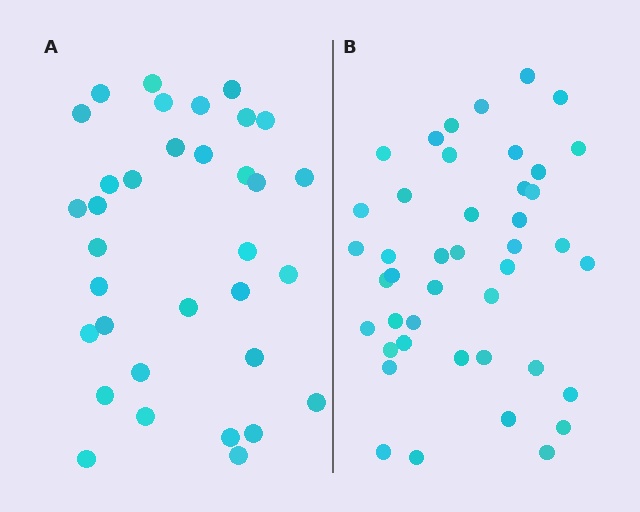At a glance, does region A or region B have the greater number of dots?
Region B (the right region) has more dots.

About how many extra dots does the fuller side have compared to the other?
Region B has roughly 8 or so more dots than region A.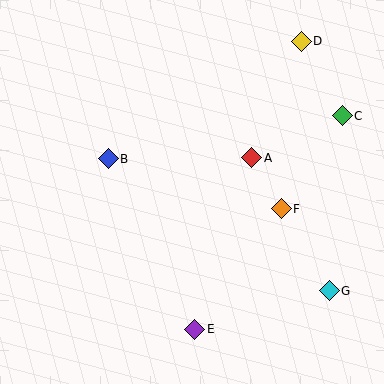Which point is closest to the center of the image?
Point A at (252, 158) is closest to the center.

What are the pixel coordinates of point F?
Point F is at (281, 209).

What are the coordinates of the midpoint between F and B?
The midpoint between F and B is at (195, 184).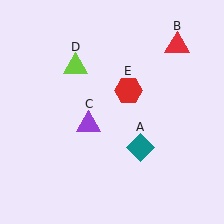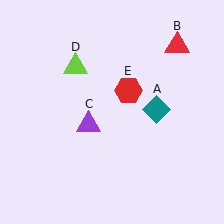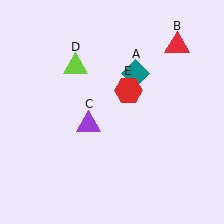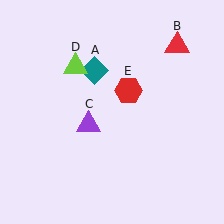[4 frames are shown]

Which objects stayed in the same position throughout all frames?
Red triangle (object B) and purple triangle (object C) and lime triangle (object D) and red hexagon (object E) remained stationary.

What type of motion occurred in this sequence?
The teal diamond (object A) rotated counterclockwise around the center of the scene.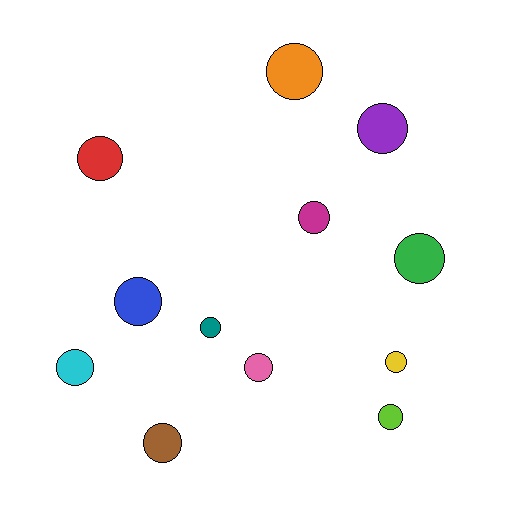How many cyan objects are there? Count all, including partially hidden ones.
There is 1 cyan object.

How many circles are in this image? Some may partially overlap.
There are 12 circles.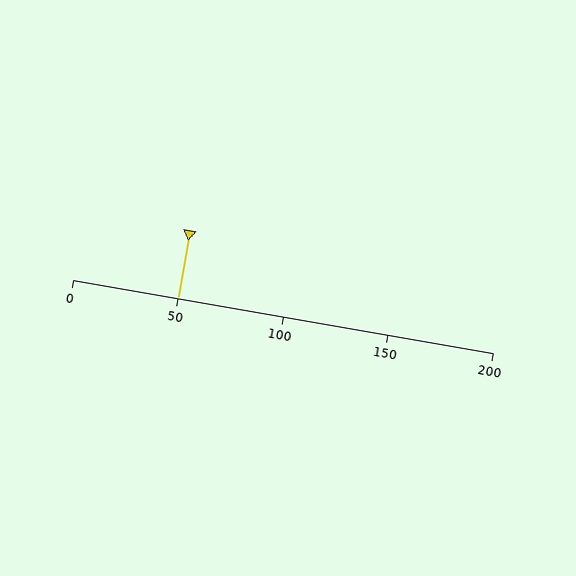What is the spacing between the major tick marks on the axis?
The major ticks are spaced 50 apart.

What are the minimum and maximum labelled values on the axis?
The axis runs from 0 to 200.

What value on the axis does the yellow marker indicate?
The marker indicates approximately 50.